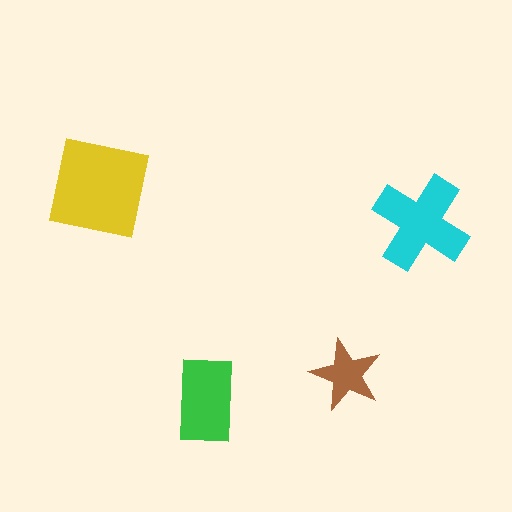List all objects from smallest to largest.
The brown star, the green rectangle, the cyan cross, the yellow square.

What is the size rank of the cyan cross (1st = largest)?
2nd.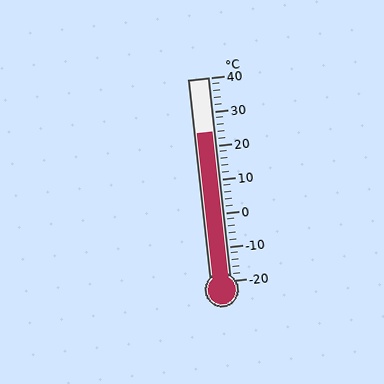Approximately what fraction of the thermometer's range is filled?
The thermometer is filled to approximately 75% of its range.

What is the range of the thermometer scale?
The thermometer scale ranges from -20°C to 40°C.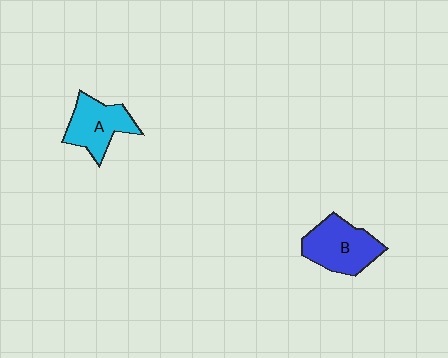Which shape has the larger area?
Shape B (blue).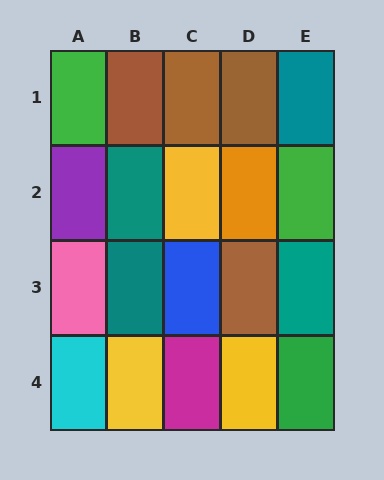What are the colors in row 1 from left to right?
Green, brown, brown, brown, teal.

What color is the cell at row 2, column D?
Orange.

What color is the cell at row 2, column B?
Teal.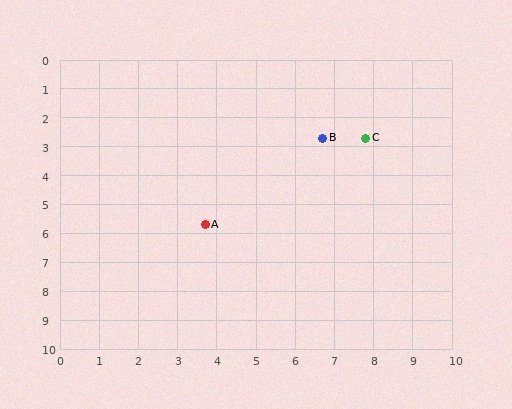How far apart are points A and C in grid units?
Points A and C are about 5.1 grid units apart.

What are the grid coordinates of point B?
Point B is at approximately (6.7, 2.7).